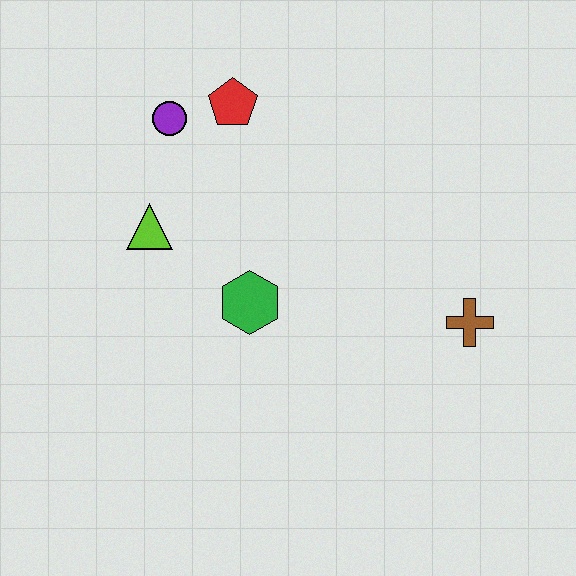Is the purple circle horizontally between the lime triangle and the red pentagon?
Yes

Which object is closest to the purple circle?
The red pentagon is closest to the purple circle.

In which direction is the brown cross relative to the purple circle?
The brown cross is to the right of the purple circle.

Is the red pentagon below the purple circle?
No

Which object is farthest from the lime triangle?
The brown cross is farthest from the lime triangle.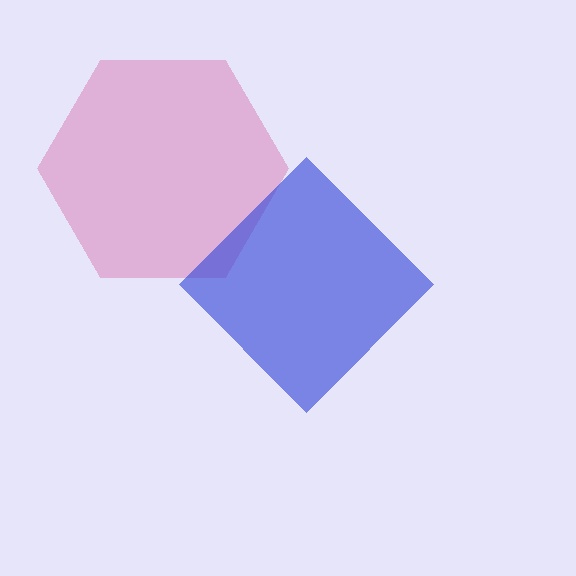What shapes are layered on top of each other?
The layered shapes are: a pink hexagon, a blue diamond.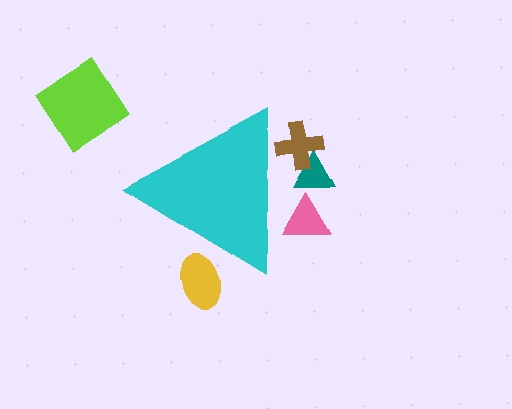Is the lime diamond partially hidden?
No, the lime diamond is fully visible.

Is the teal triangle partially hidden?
Yes, the teal triangle is partially hidden behind the cyan triangle.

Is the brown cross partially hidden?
Yes, the brown cross is partially hidden behind the cyan triangle.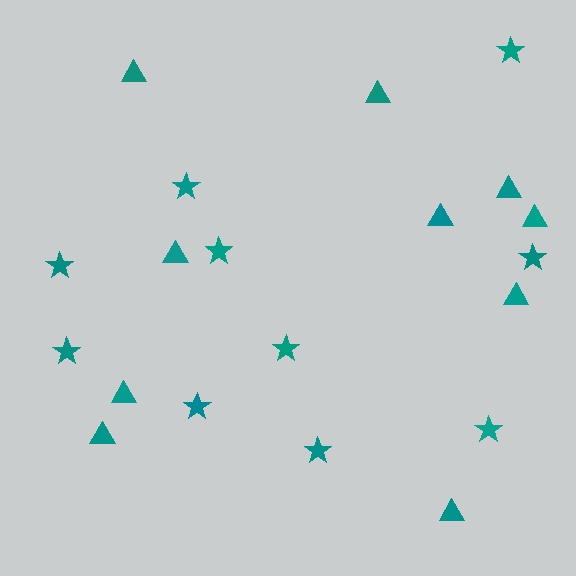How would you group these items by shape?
There are 2 groups: one group of triangles (10) and one group of stars (10).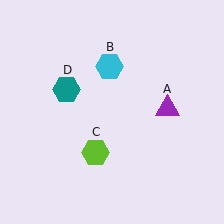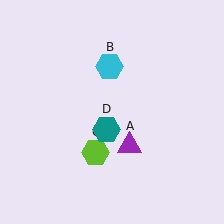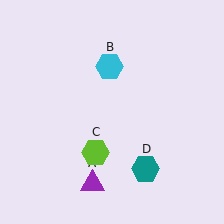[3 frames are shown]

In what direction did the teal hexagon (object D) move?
The teal hexagon (object D) moved down and to the right.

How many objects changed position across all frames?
2 objects changed position: purple triangle (object A), teal hexagon (object D).